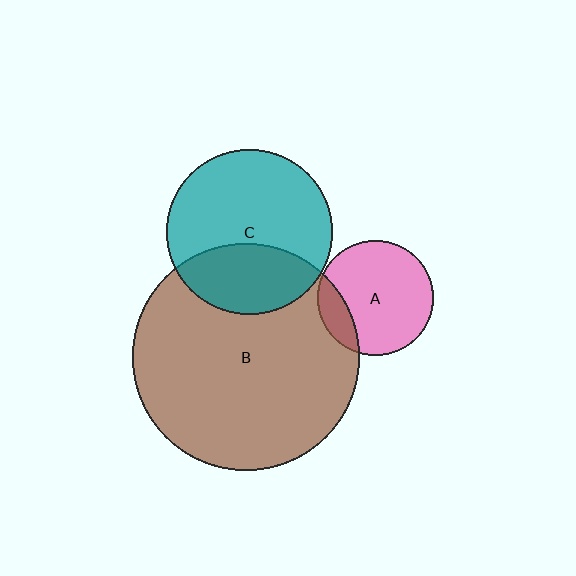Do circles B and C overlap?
Yes.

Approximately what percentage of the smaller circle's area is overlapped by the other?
Approximately 35%.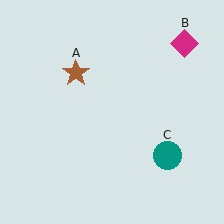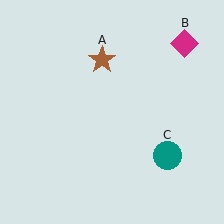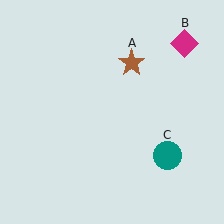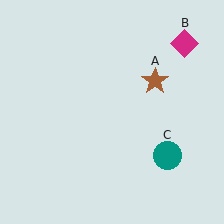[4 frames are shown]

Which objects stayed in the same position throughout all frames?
Magenta diamond (object B) and teal circle (object C) remained stationary.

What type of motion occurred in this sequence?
The brown star (object A) rotated clockwise around the center of the scene.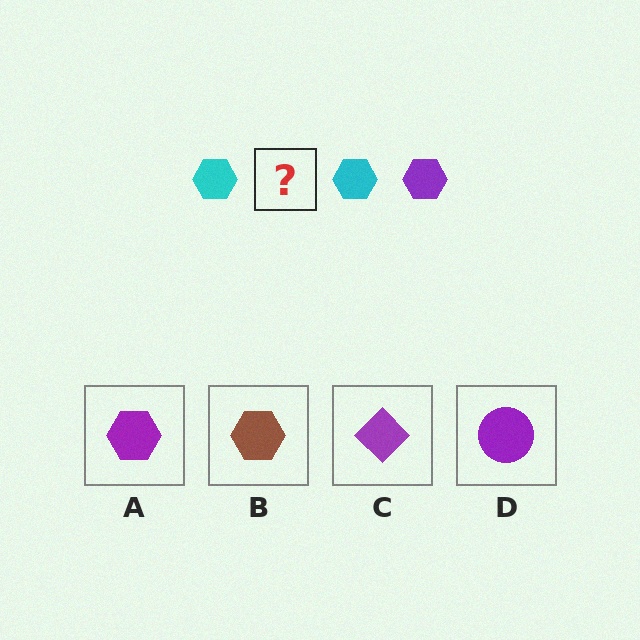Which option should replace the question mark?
Option A.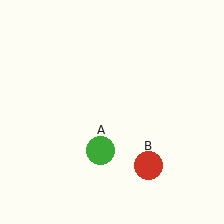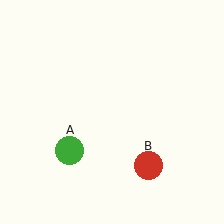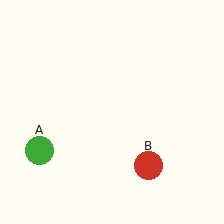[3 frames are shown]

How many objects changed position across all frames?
1 object changed position: green circle (object A).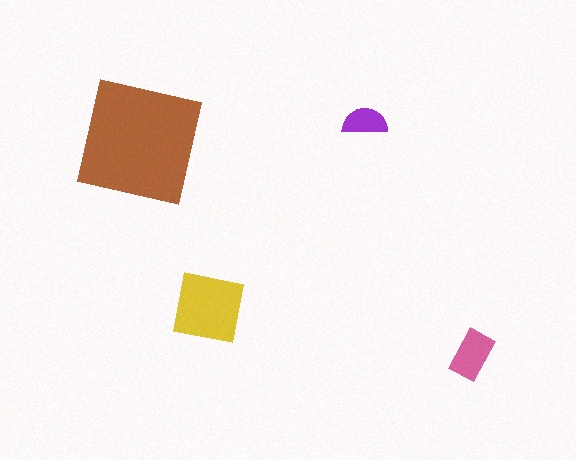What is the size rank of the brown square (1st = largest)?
1st.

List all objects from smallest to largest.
The purple semicircle, the pink rectangle, the yellow square, the brown square.